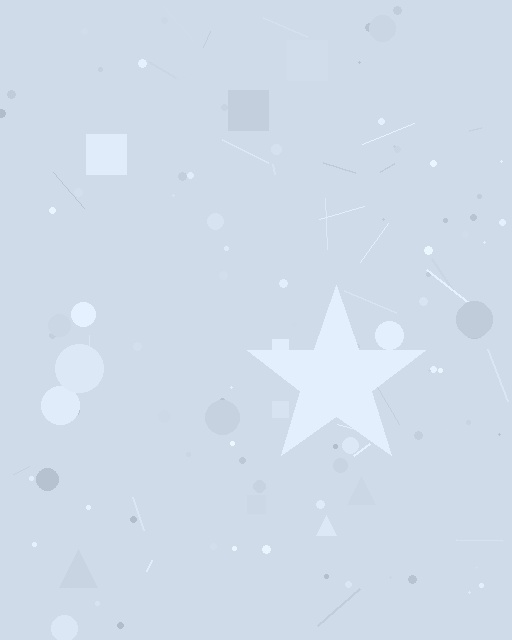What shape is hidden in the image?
A star is hidden in the image.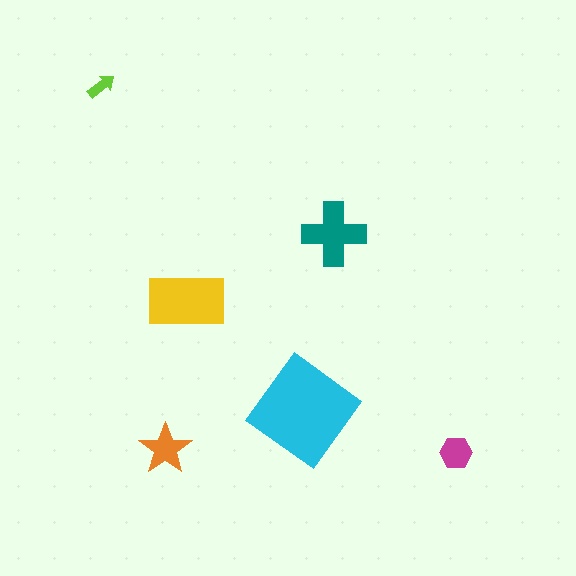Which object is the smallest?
The lime arrow.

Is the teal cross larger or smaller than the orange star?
Larger.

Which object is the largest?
The cyan diamond.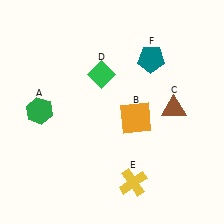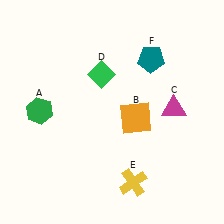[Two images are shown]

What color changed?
The triangle (C) changed from brown in Image 1 to magenta in Image 2.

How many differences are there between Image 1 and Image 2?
There is 1 difference between the two images.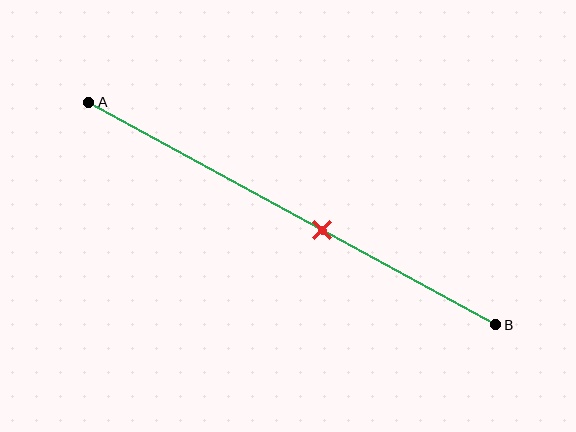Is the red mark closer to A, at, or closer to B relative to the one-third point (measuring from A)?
The red mark is closer to point B than the one-third point of segment AB.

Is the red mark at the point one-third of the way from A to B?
No, the mark is at about 55% from A, not at the 33% one-third point.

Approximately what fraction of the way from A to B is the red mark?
The red mark is approximately 55% of the way from A to B.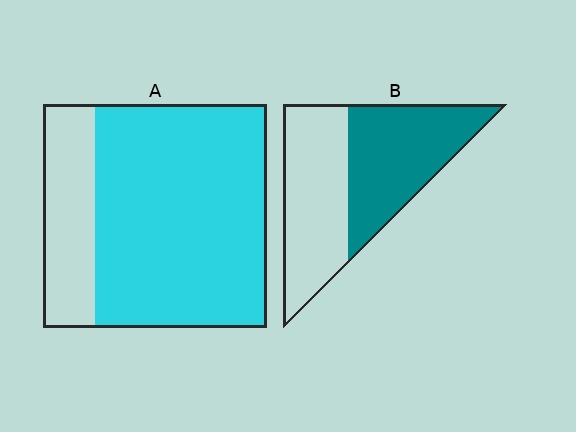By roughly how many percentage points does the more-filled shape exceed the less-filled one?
By roughly 25 percentage points (A over B).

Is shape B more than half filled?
Roughly half.